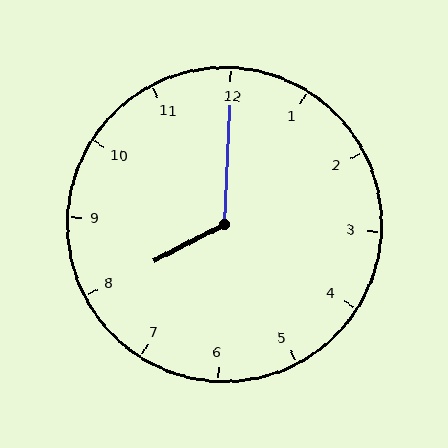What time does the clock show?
8:00.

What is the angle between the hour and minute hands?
Approximately 120 degrees.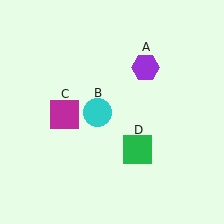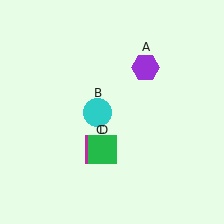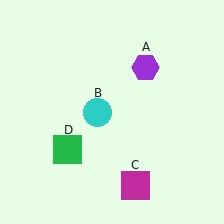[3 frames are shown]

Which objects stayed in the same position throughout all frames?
Purple hexagon (object A) and cyan circle (object B) remained stationary.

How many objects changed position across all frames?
2 objects changed position: magenta square (object C), green square (object D).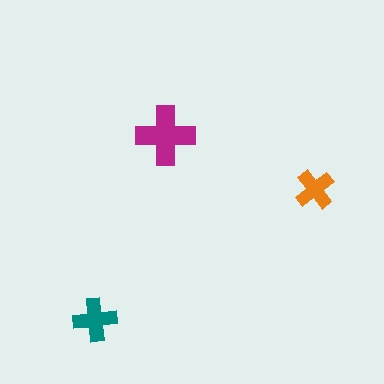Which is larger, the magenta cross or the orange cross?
The magenta one.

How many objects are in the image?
There are 3 objects in the image.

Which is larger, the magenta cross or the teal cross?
The magenta one.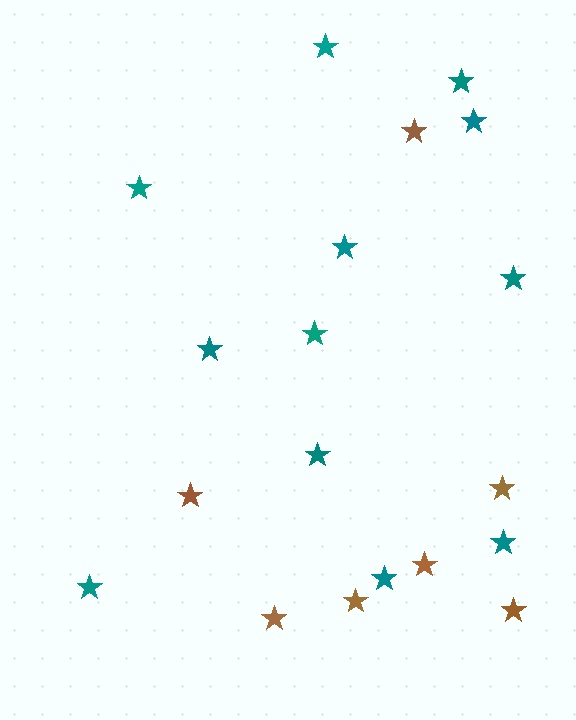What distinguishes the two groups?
There are 2 groups: one group of brown stars (7) and one group of teal stars (12).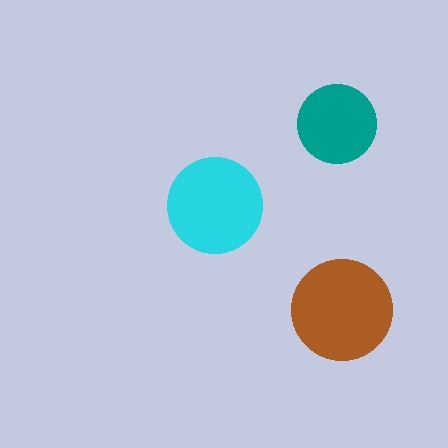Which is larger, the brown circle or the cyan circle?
The brown one.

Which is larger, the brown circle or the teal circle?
The brown one.